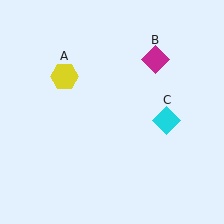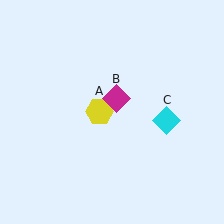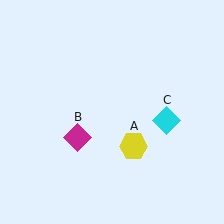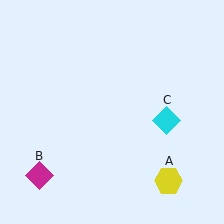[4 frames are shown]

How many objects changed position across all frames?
2 objects changed position: yellow hexagon (object A), magenta diamond (object B).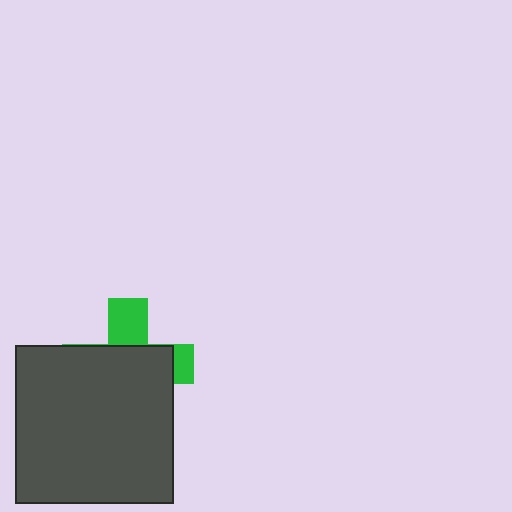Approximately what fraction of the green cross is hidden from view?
Roughly 68% of the green cross is hidden behind the dark gray square.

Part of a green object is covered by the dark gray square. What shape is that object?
It is a cross.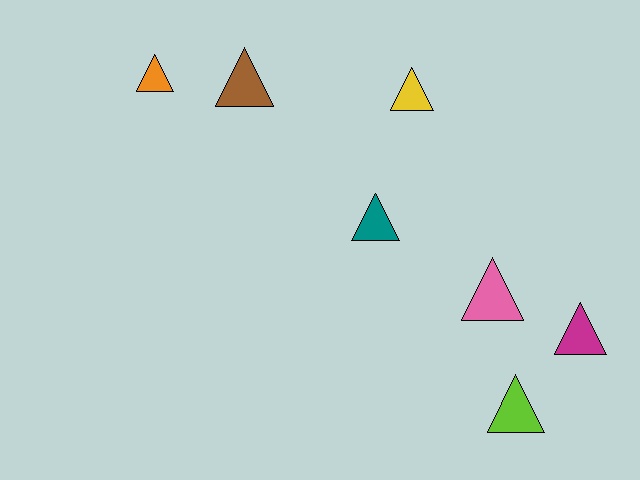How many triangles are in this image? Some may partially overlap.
There are 7 triangles.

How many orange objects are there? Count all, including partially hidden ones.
There is 1 orange object.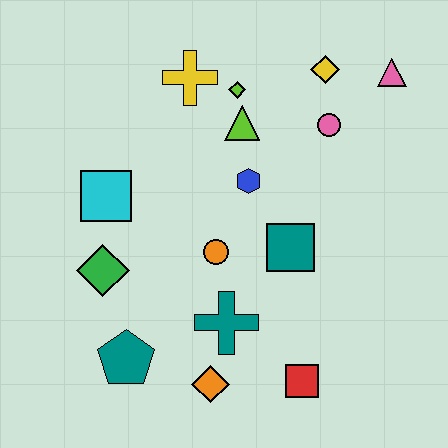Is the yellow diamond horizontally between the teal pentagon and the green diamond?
No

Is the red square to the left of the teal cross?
No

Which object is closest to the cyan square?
The green diamond is closest to the cyan square.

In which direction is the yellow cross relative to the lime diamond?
The yellow cross is to the left of the lime diamond.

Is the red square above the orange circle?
No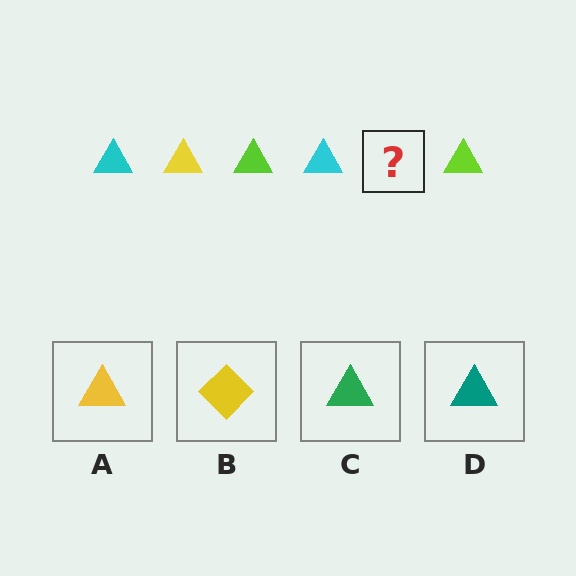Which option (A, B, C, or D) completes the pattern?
A.